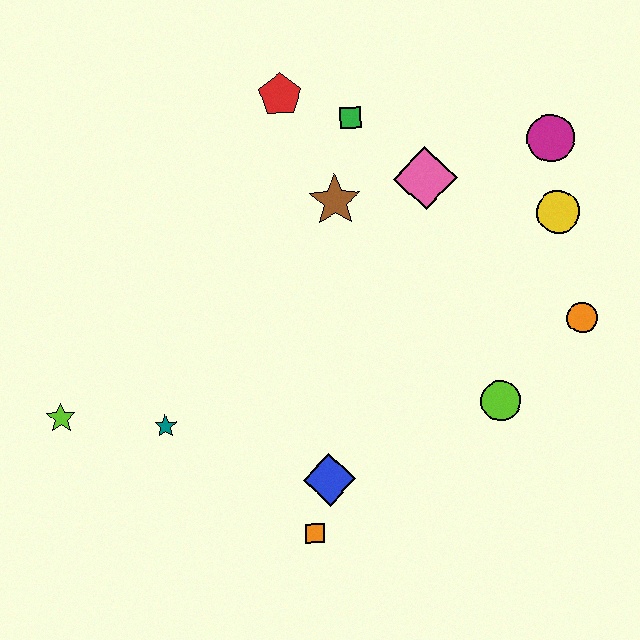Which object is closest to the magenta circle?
The yellow circle is closest to the magenta circle.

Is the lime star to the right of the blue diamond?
No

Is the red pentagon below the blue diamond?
No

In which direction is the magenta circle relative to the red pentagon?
The magenta circle is to the right of the red pentagon.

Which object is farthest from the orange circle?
The lime star is farthest from the orange circle.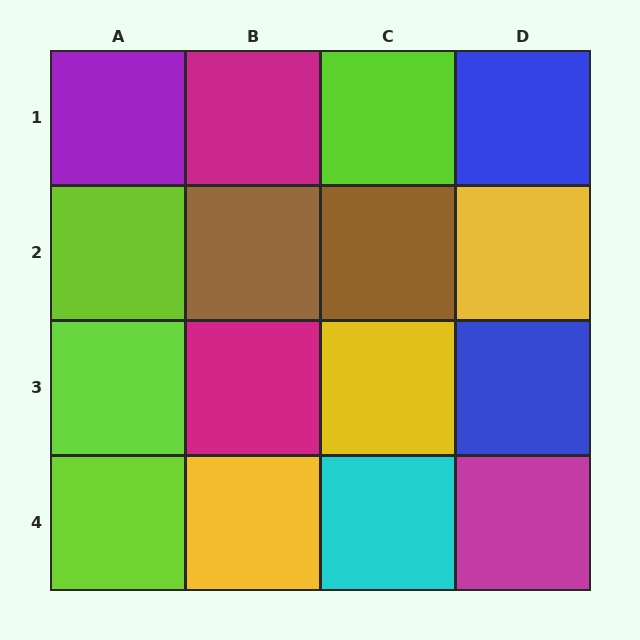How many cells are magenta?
3 cells are magenta.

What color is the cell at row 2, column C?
Brown.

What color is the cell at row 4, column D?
Magenta.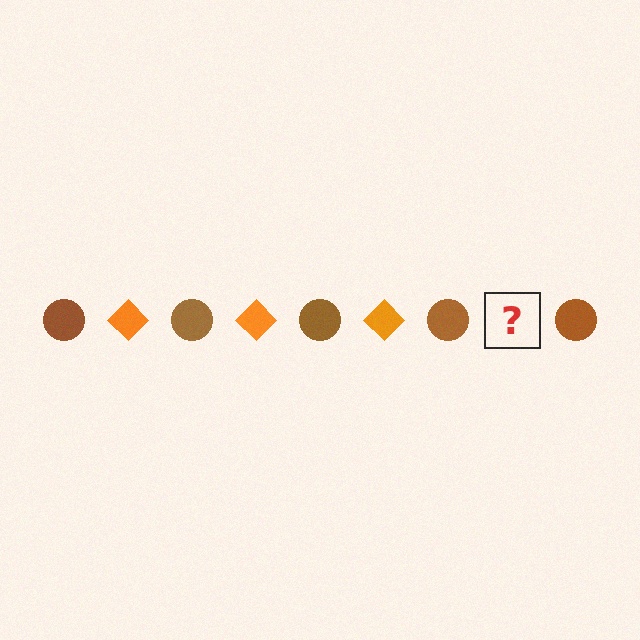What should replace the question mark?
The question mark should be replaced with an orange diamond.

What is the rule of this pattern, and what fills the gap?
The rule is that the pattern alternates between brown circle and orange diamond. The gap should be filled with an orange diamond.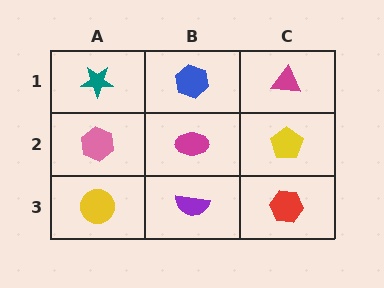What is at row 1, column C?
A magenta triangle.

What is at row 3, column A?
A yellow circle.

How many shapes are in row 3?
3 shapes.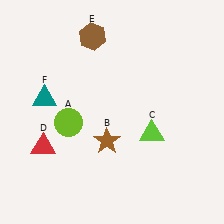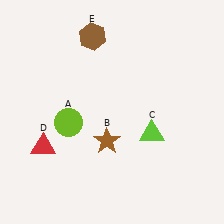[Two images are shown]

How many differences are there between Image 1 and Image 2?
There is 1 difference between the two images.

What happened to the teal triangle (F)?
The teal triangle (F) was removed in Image 2. It was in the top-left area of Image 1.